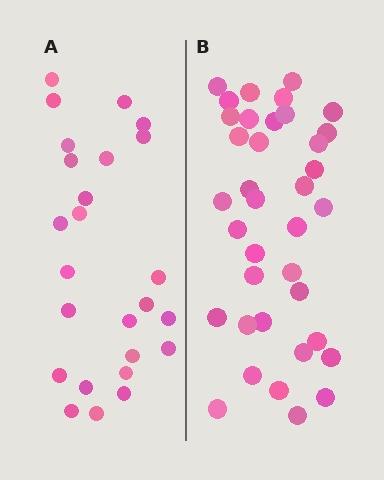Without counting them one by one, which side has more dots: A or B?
Region B (the right region) has more dots.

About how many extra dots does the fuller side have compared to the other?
Region B has roughly 12 or so more dots than region A.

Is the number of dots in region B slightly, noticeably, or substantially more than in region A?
Region B has substantially more. The ratio is roughly 1.5 to 1.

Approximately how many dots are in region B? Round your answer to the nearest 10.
About 40 dots. (The exact count is 37, which rounds to 40.)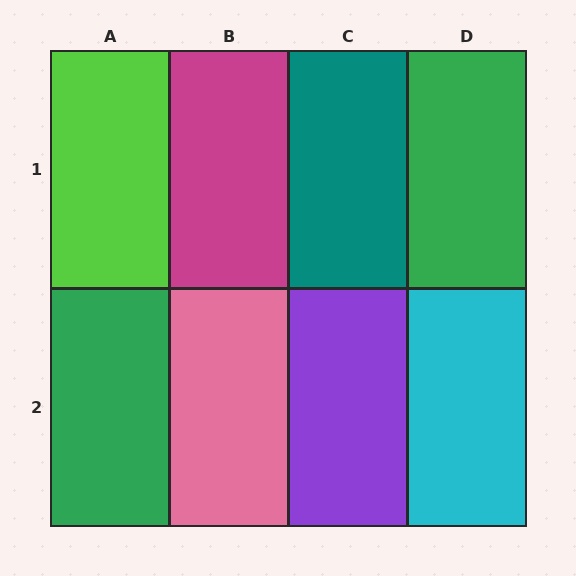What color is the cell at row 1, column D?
Green.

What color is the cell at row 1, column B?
Magenta.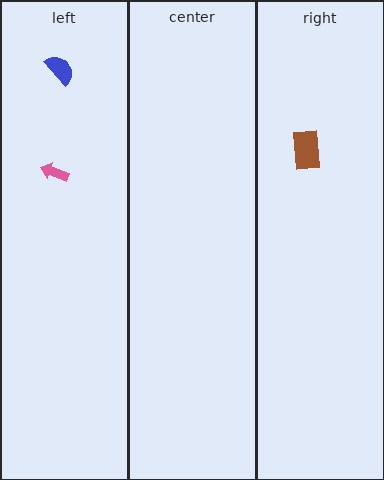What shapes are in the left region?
The pink arrow, the blue semicircle.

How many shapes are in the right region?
1.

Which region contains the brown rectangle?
The right region.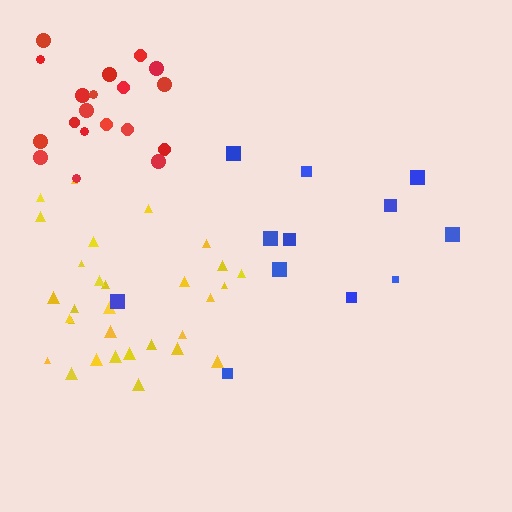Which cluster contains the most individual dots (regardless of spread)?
Yellow (30).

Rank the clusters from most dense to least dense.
yellow, red, blue.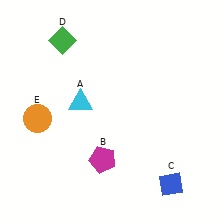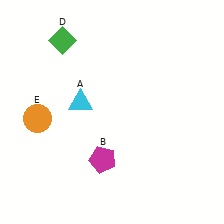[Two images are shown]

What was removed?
The blue diamond (C) was removed in Image 2.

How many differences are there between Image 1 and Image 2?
There is 1 difference between the two images.